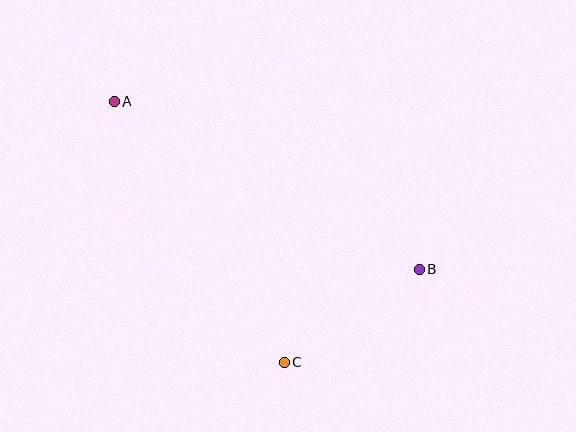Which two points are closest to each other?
Points B and C are closest to each other.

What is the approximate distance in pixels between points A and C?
The distance between A and C is approximately 311 pixels.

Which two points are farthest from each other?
Points A and B are farthest from each other.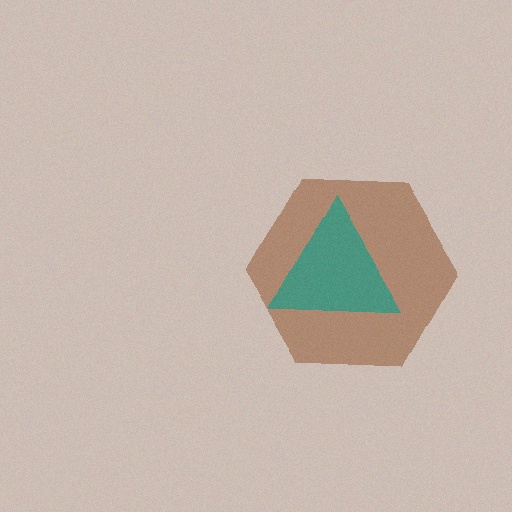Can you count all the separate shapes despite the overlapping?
Yes, there are 2 separate shapes.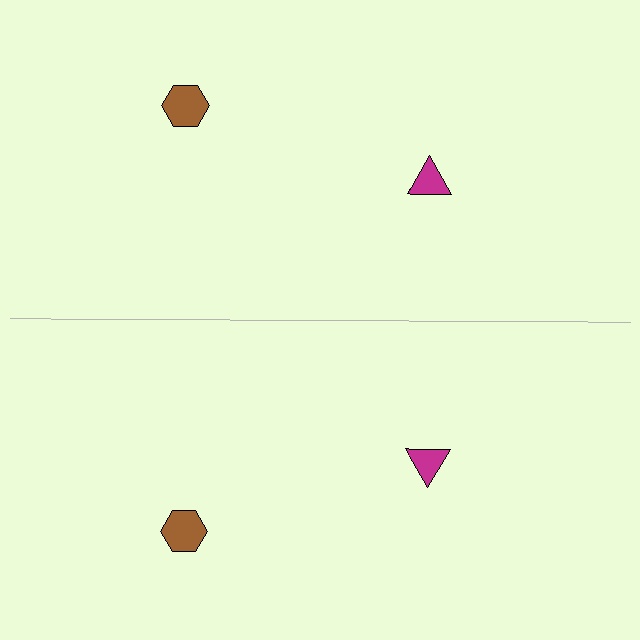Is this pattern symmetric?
Yes, this pattern has bilateral (reflection) symmetry.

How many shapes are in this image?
There are 4 shapes in this image.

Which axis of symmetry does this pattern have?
The pattern has a horizontal axis of symmetry running through the center of the image.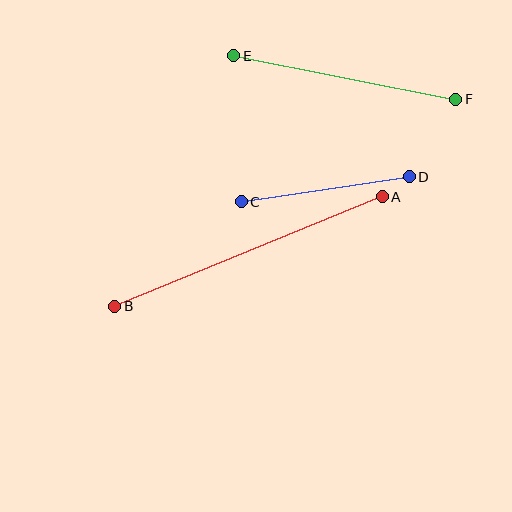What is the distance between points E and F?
The distance is approximately 226 pixels.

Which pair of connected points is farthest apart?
Points A and B are farthest apart.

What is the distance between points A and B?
The distance is approximately 289 pixels.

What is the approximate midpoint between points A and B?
The midpoint is at approximately (249, 252) pixels.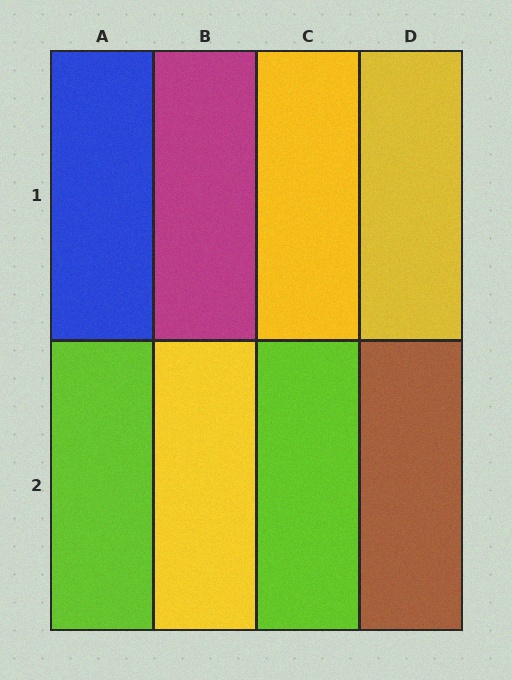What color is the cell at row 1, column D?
Yellow.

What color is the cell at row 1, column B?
Magenta.